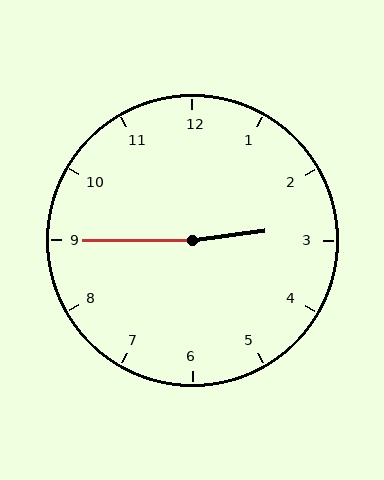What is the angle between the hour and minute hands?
Approximately 172 degrees.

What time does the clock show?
2:45.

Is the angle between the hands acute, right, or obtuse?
It is obtuse.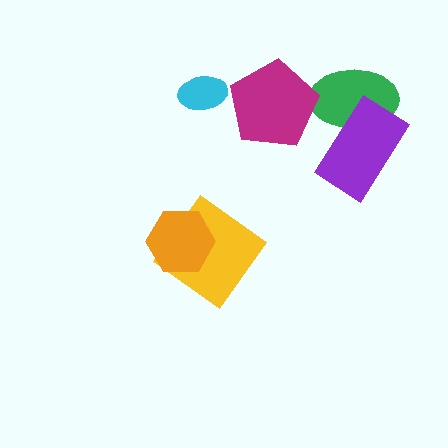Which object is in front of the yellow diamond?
The orange hexagon is in front of the yellow diamond.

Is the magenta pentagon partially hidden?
No, no other shape covers it.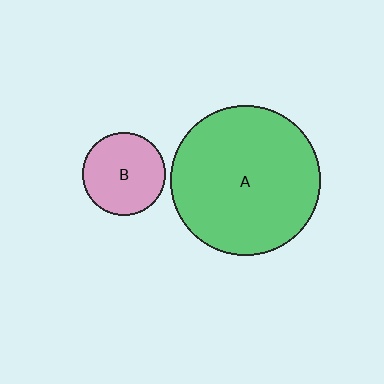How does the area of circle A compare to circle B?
Approximately 3.3 times.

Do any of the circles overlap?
No, none of the circles overlap.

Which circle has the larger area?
Circle A (green).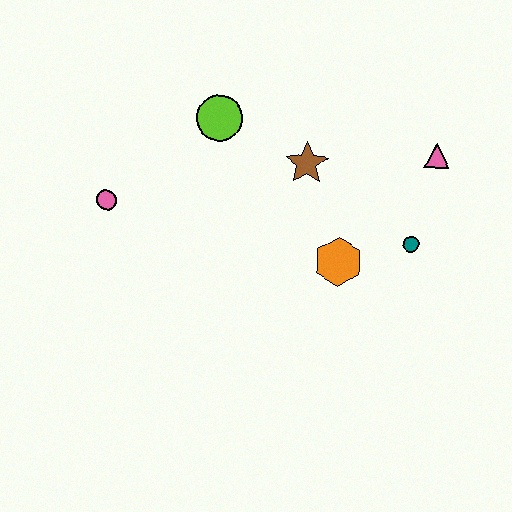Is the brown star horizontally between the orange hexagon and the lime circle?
Yes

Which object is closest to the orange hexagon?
The teal circle is closest to the orange hexagon.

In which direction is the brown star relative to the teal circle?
The brown star is to the left of the teal circle.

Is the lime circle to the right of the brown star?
No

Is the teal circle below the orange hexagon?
No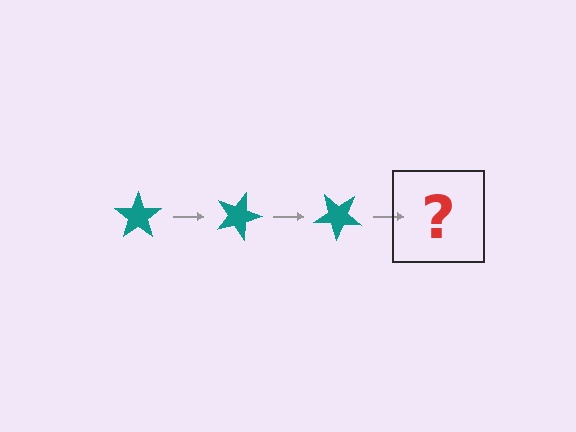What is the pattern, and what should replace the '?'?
The pattern is that the star rotates 20 degrees each step. The '?' should be a teal star rotated 60 degrees.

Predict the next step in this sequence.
The next step is a teal star rotated 60 degrees.